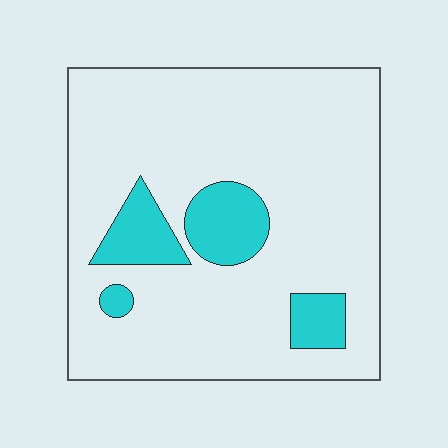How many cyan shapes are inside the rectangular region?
4.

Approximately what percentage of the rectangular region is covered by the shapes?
Approximately 15%.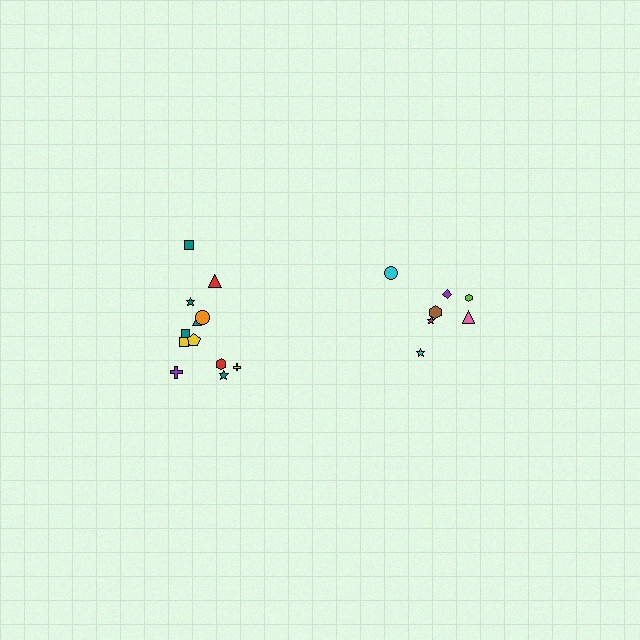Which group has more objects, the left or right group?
The left group.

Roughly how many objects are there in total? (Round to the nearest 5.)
Roughly 20 objects in total.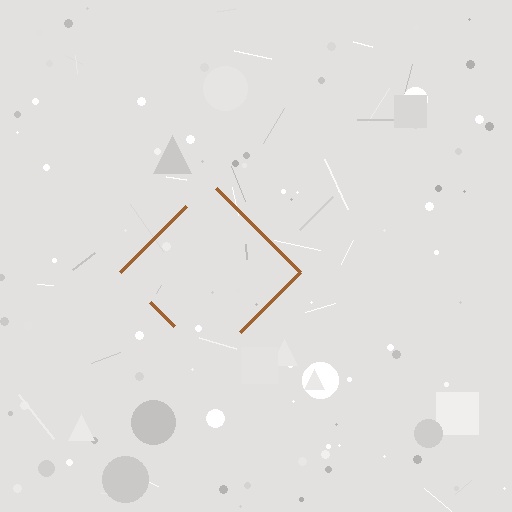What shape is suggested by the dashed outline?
The dashed outline suggests a diamond.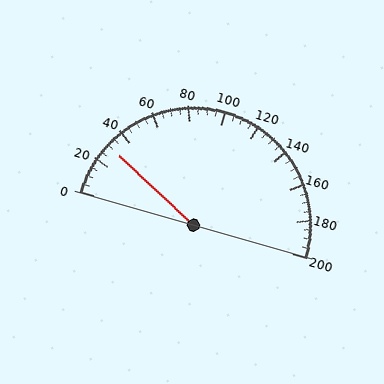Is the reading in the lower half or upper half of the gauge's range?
The reading is in the lower half of the range (0 to 200).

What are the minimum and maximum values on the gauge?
The gauge ranges from 0 to 200.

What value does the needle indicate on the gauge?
The needle indicates approximately 30.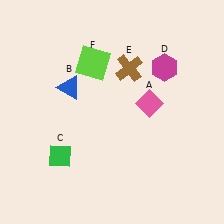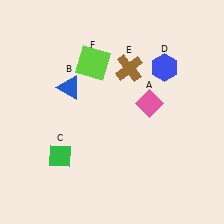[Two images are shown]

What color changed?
The hexagon (D) changed from magenta in Image 1 to blue in Image 2.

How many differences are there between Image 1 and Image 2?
There is 1 difference between the two images.